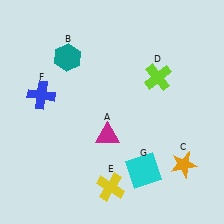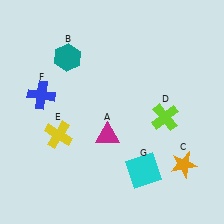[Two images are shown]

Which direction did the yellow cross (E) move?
The yellow cross (E) moved up.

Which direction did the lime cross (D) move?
The lime cross (D) moved down.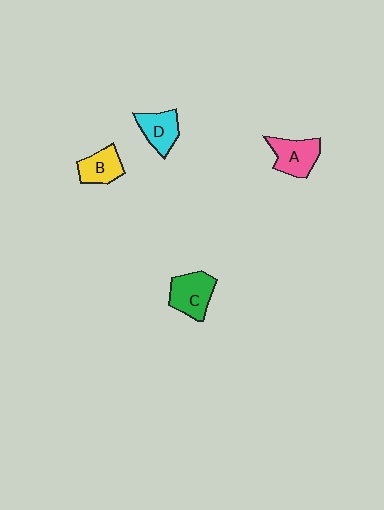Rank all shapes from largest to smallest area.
From largest to smallest: C (green), A (pink), D (cyan), B (yellow).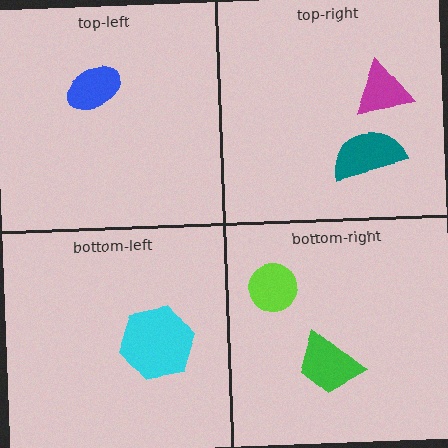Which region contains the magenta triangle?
The top-right region.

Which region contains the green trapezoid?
The bottom-right region.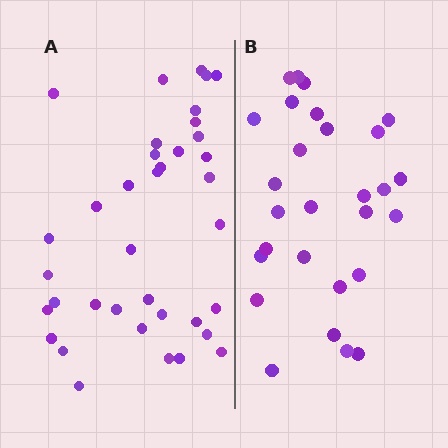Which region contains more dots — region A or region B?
Region A (the left region) has more dots.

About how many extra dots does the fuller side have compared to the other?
Region A has roughly 8 or so more dots than region B.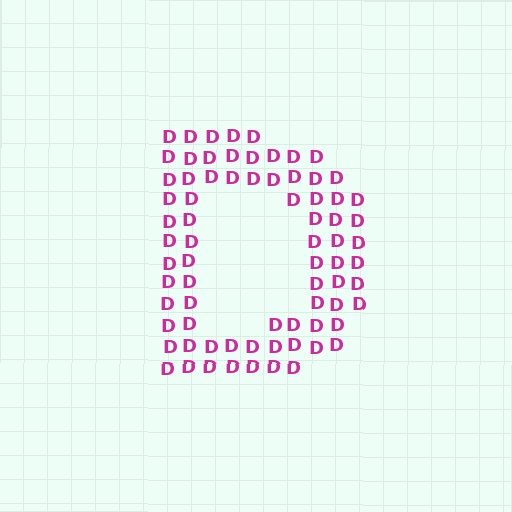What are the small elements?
The small elements are letter D's.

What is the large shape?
The large shape is the letter D.